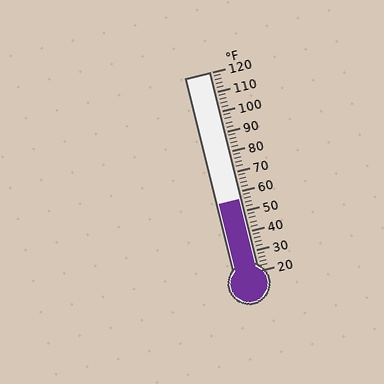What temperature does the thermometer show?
The thermometer shows approximately 56°F.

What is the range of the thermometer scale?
The thermometer scale ranges from 20°F to 120°F.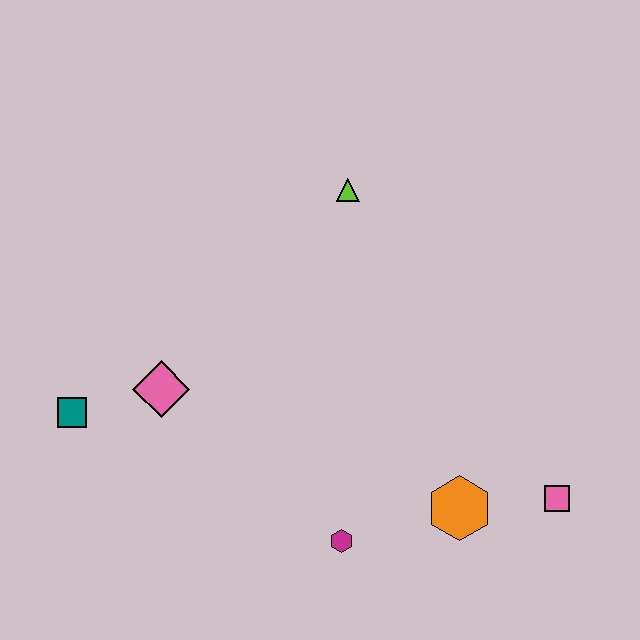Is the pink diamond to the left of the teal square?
No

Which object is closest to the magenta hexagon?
The orange hexagon is closest to the magenta hexagon.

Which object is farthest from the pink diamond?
The pink square is farthest from the pink diamond.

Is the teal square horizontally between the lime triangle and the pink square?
No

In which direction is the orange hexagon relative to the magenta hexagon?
The orange hexagon is to the right of the magenta hexagon.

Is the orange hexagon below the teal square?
Yes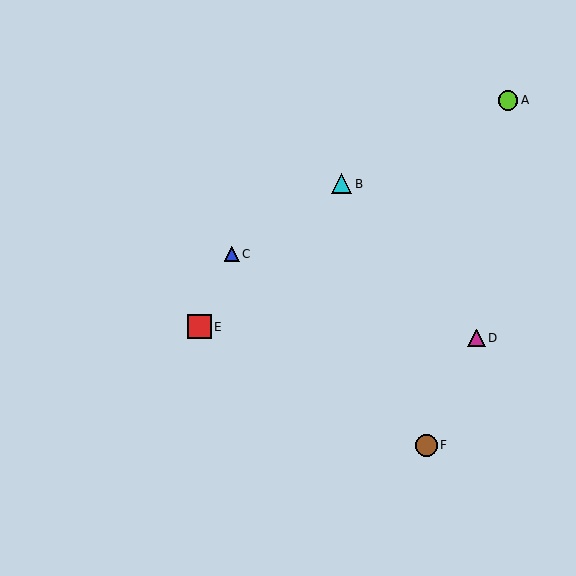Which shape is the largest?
The red square (labeled E) is the largest.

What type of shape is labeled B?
Shape B is a cyan triangle.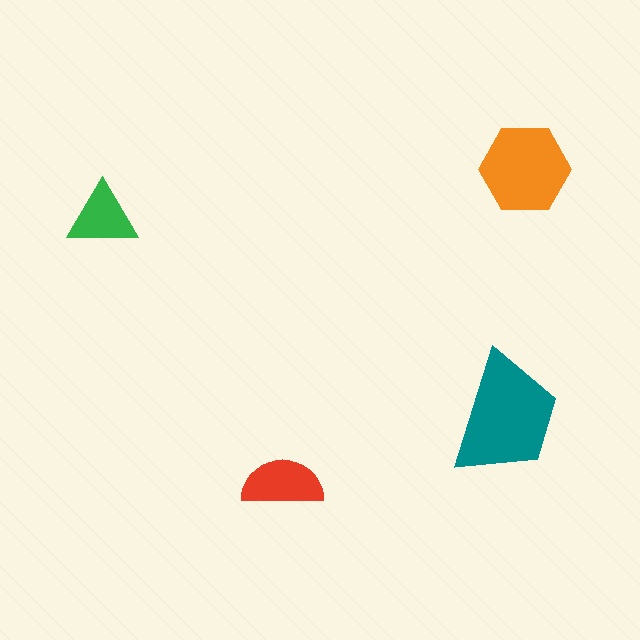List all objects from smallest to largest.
The green triangle, the red semicircle, the orange hexagon, the teal trapezoid.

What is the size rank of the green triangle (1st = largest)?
4th.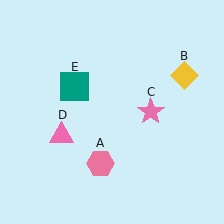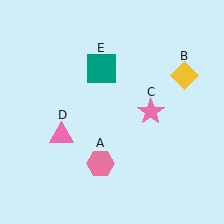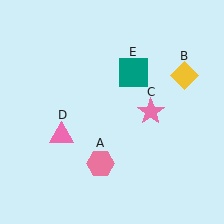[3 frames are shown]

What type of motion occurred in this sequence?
The teal square (object E) rotated clockwise around the center of the scene.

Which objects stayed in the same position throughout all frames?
Pink hexagon (object A) and yellow diamond (object B) and pink star (object C) and pink triangle (object D) remained stationary.